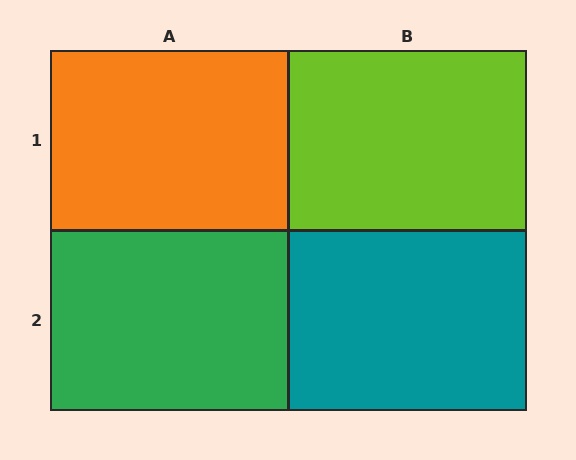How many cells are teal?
1 cell is teal.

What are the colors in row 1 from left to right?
Orange, lime.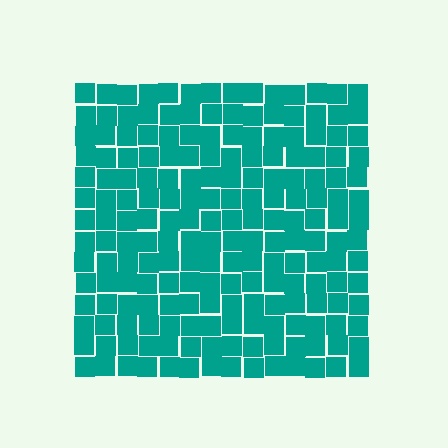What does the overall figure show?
The overall figure shows a square.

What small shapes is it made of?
It is made of small squares.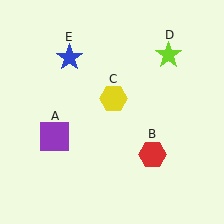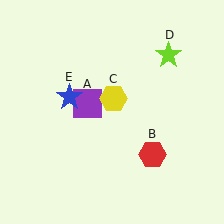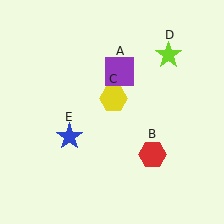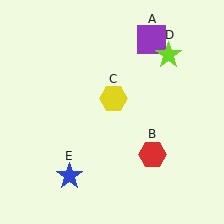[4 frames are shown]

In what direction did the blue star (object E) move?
The blue star (object E) moved down.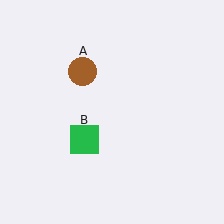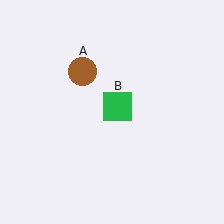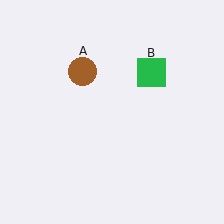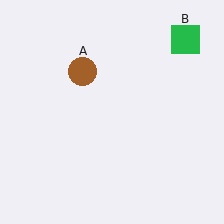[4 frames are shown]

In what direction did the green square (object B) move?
The green square (object B) moved up and to the right.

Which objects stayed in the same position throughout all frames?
Brown circle (object A) remained stationary.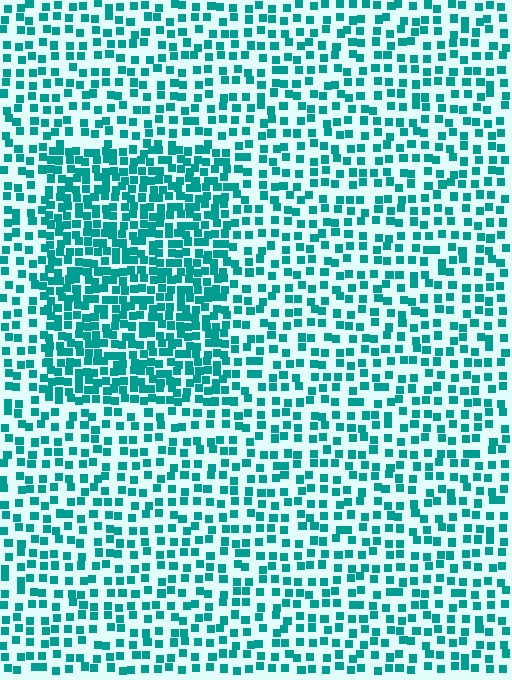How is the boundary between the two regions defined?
The boundary is defined by a change in element density (approximately 1.9x ratio). All elements are the same color, size, and shape.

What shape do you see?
I see a rectangle.